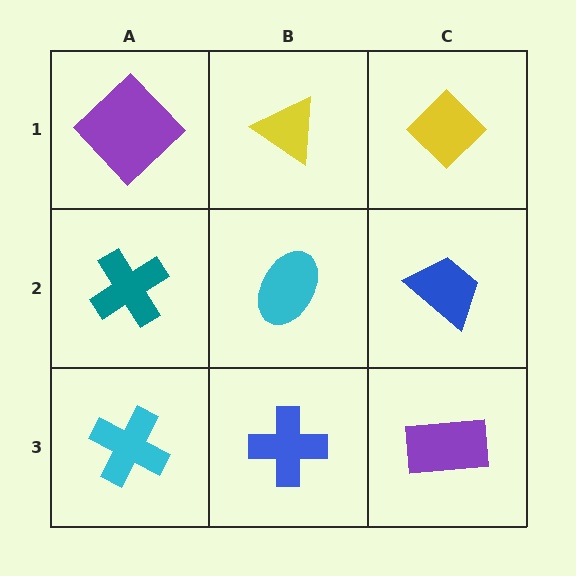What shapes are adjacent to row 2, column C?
A yellow diamond (row 1, column C), a purple rectangle (row 3, column C), a cyan ellipse (row 2, column B).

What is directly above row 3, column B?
A cyan ellipse.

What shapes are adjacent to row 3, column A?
A teal cross (row 2, column A), a blue cross (row 3, column B).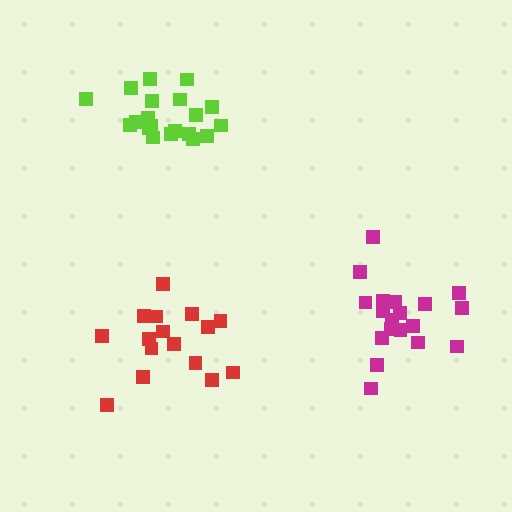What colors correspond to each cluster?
The clusters are colored: red, lime, magenta.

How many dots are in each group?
Group 1: 16 dots, Group 2: 20 dots, Group 3: 19 dots (55 total).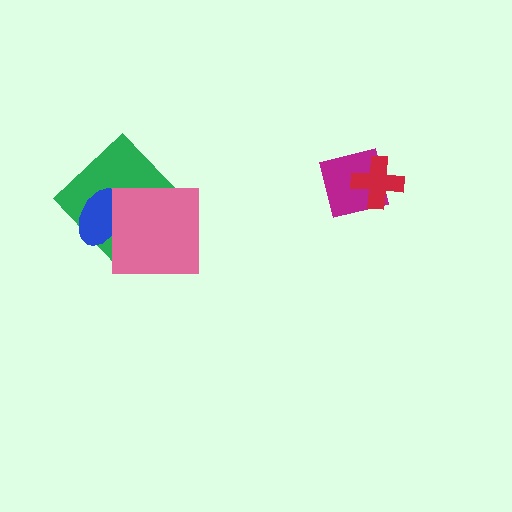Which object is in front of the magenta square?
The red cross is in front of the magenta square.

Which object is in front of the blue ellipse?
The pink square is in front of the blue ellipse.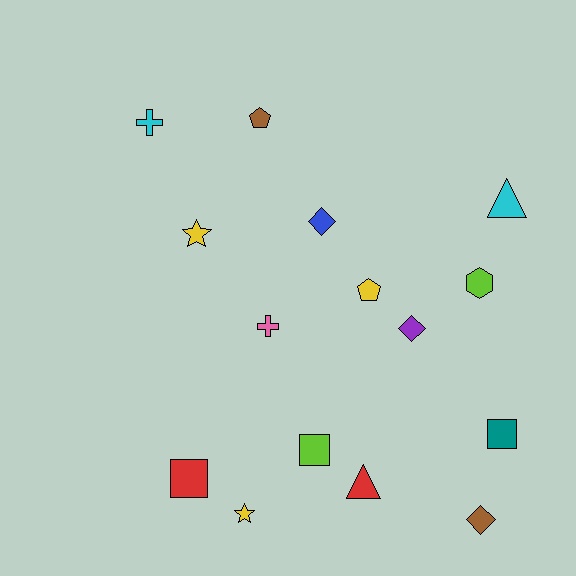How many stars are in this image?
There are 2 stars.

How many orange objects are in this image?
There are no orange objects.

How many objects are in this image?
There are 15 objects.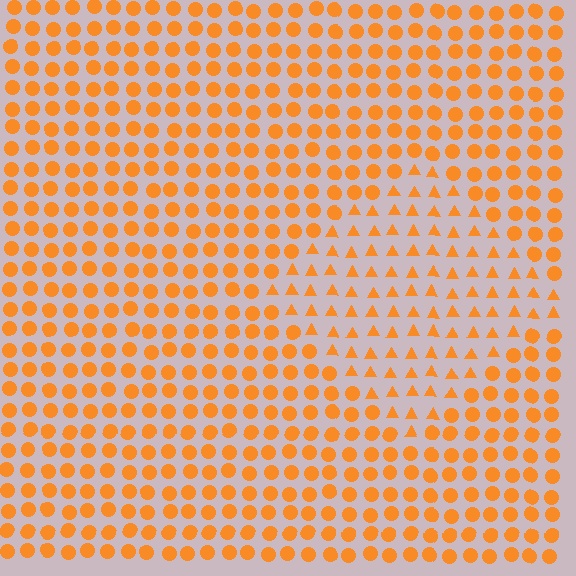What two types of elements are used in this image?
The image uses triangles inside the diamond region and circles outside it.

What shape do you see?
I see a diamond.